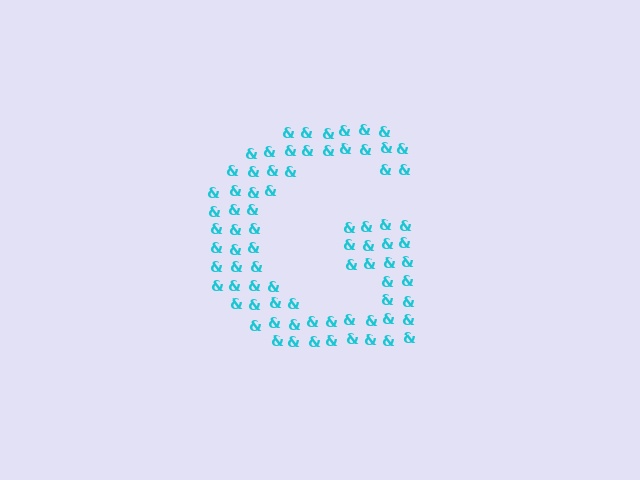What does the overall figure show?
The overall figure shows the letter G.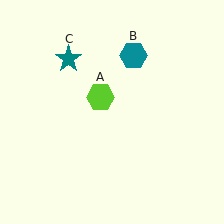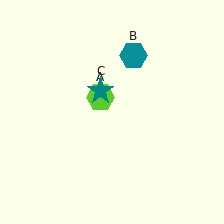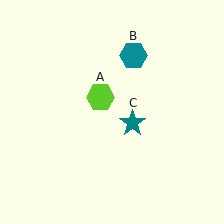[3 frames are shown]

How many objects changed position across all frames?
1 object changed position: teal star (object C).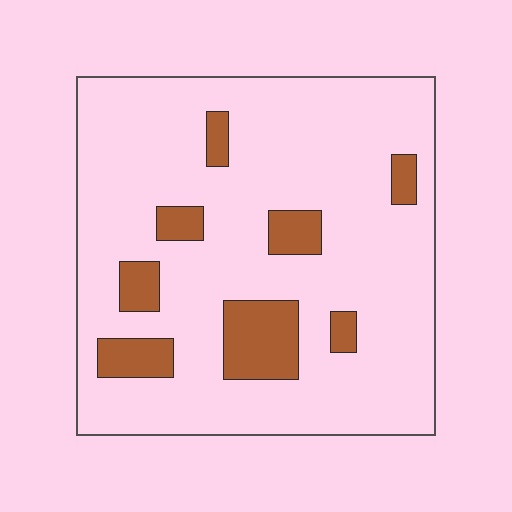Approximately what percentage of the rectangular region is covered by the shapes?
Approximately 15%.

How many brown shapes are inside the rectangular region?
8.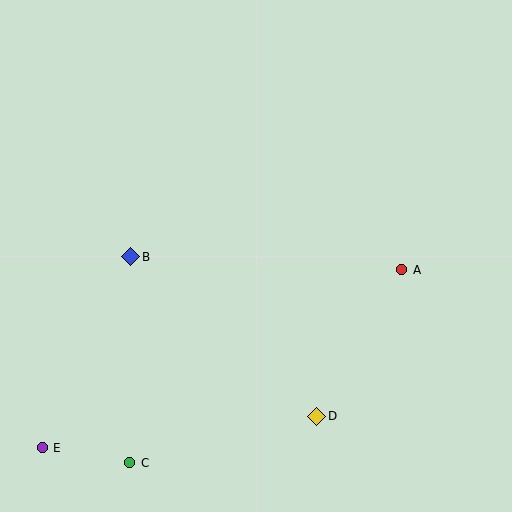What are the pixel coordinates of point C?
Point C is at (130, 463).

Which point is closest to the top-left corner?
Point B is closest to the top-left corner.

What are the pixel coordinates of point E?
Point E is at (42, 448).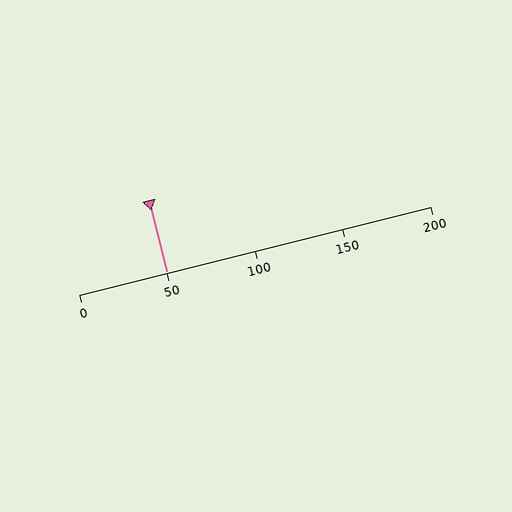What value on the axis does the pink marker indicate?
The marker indicates approximately 50.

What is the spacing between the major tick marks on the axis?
The major ticks are spaced 50 apart.